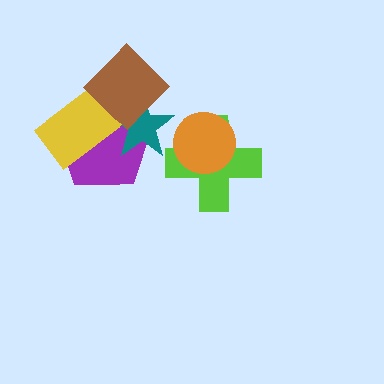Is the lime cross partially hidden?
Yes, it is partially covered by another shape.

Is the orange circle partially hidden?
No, no other shape covers it.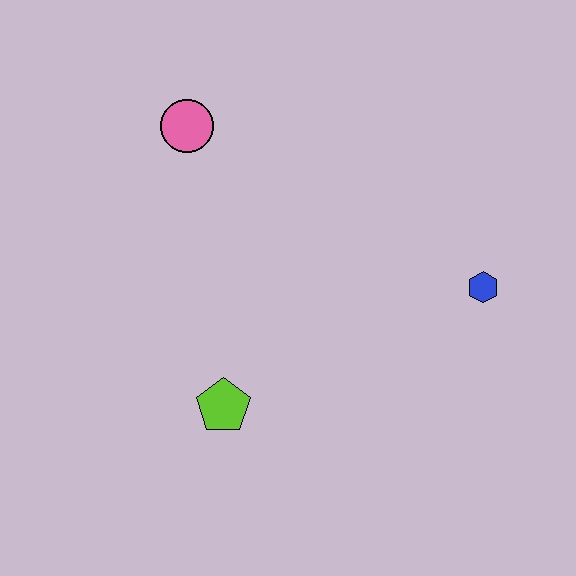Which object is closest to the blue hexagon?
The lime pentagon is closest to the blue hexagon.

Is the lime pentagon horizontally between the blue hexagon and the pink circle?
Yes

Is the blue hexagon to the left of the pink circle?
No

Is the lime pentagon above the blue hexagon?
No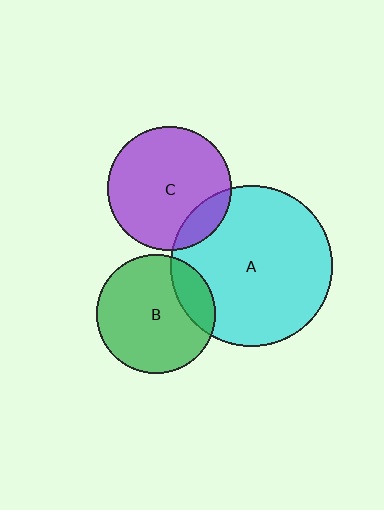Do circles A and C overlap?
Yes.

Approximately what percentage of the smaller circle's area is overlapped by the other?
Approximately 15%.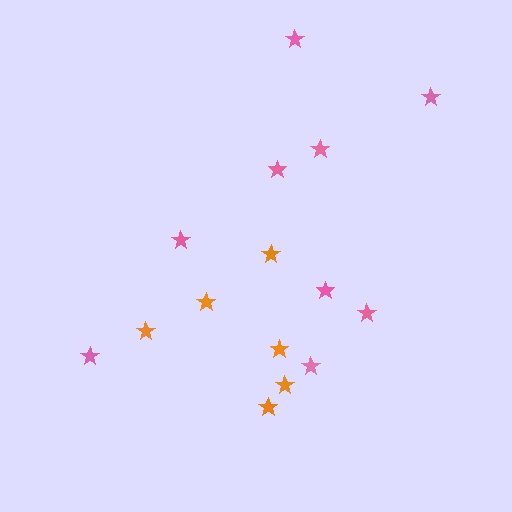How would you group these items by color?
There are 2 groups: one group of orange stars (6) and one group of pink stars (9).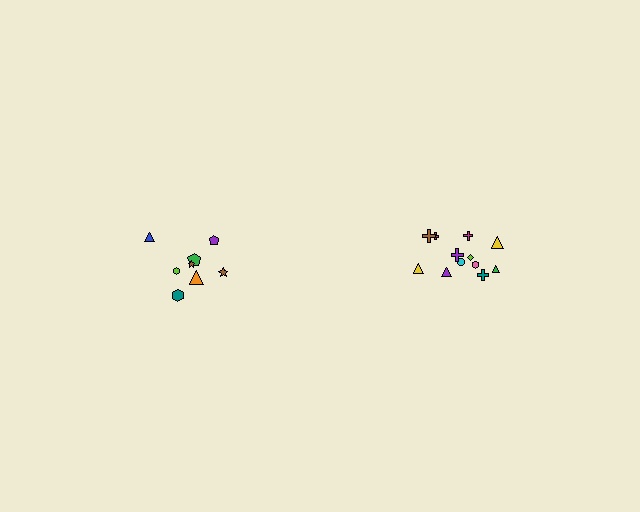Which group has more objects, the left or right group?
The right group.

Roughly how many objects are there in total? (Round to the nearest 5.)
Roughly 20 objects in total.